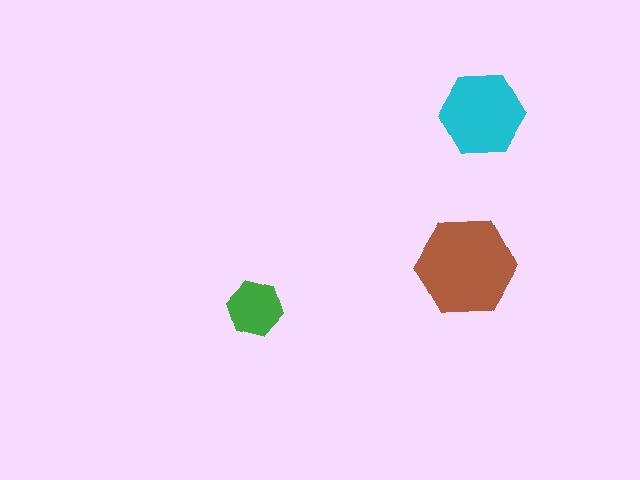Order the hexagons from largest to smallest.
the brown one, the cyan one, the green one.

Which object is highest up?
The cyan hexagon is topmost.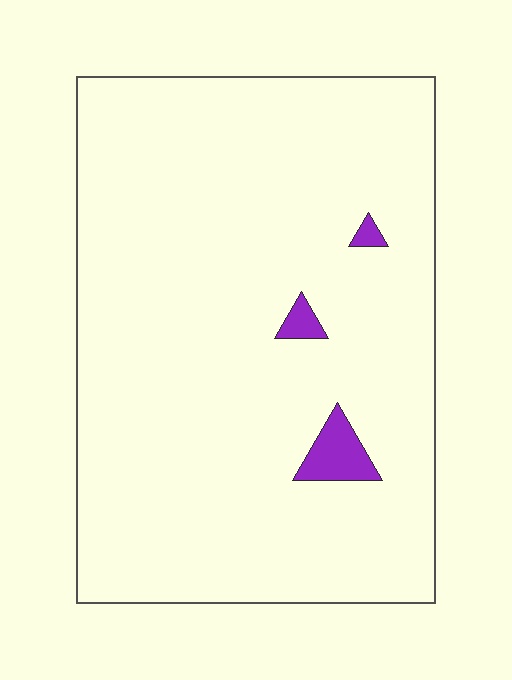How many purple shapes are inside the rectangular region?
3.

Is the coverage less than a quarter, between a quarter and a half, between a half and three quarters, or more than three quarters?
Less than a quarter.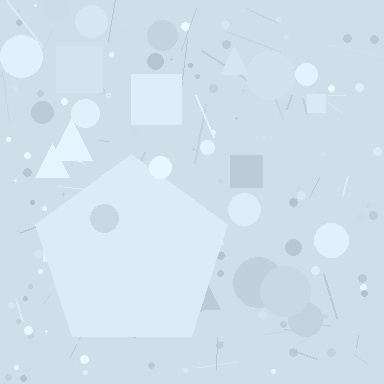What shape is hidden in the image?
A pentagon is hidden in the image.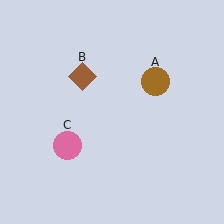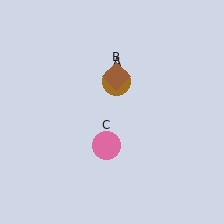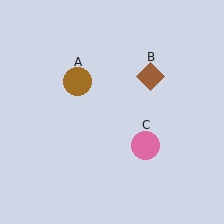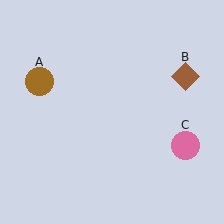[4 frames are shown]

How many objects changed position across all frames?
3 objects changed position: brown circle (object A), brown diamond (object B), pink circle (object C).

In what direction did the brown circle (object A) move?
The brown circle (object A) moved left.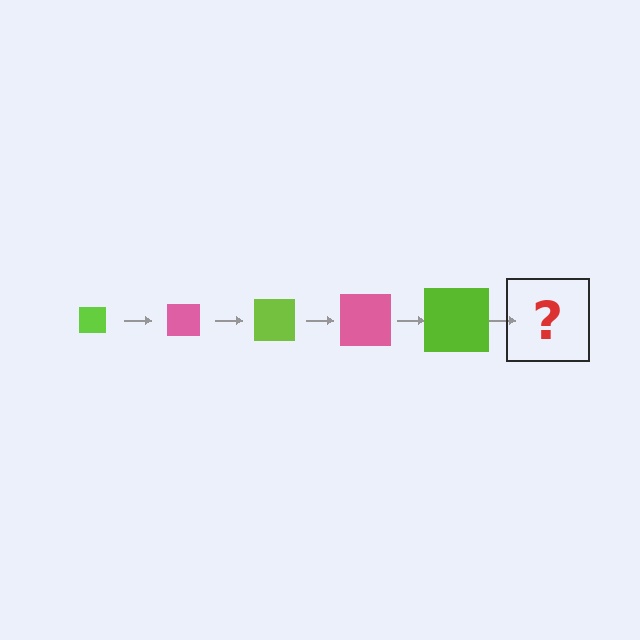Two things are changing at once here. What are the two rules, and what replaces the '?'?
The two rules are that the square grows larger each step and the color cycles through lime and pink. The '?' should be a pink square, larger than the previous one.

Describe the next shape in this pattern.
It should be a pink square, larger than the previous one.